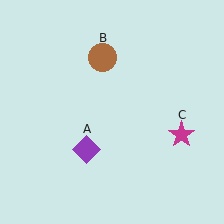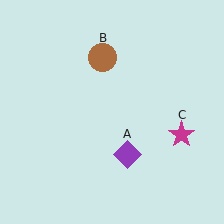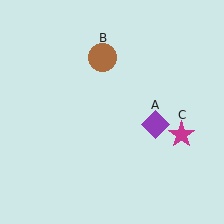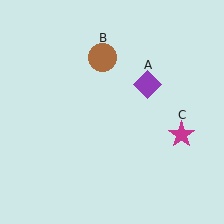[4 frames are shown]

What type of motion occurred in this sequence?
The purple diamond (object A) rotated counterclockwise around the center of the scene.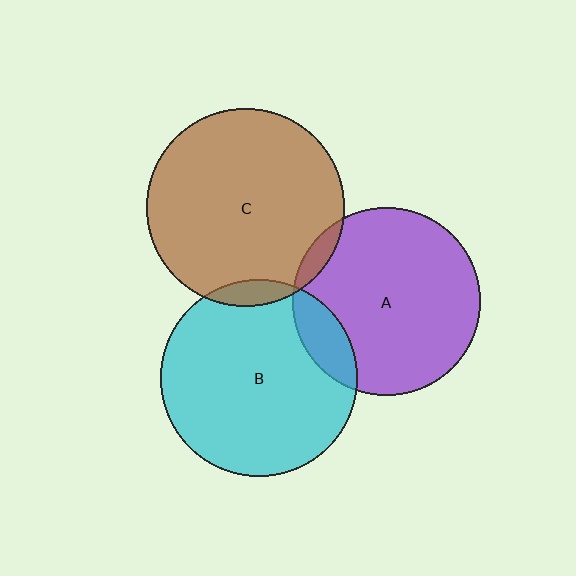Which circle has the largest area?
Circle C (brown).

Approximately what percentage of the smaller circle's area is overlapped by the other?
Approximately 5%.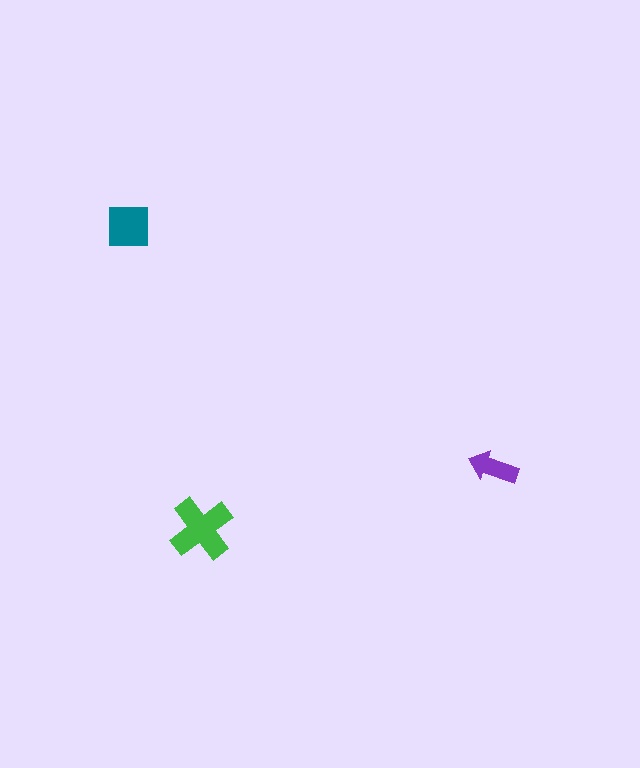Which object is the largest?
The green cross.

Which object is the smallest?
The purple arrow.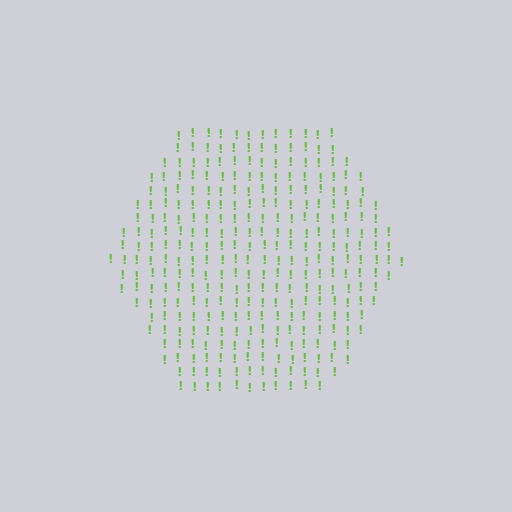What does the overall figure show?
The overall figure shows a hexagon.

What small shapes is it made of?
It is made of small exclamation marks.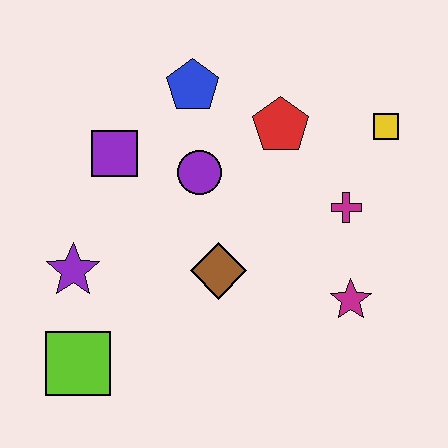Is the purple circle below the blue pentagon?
Yes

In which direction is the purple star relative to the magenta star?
The purple star is to the left of the magenta star.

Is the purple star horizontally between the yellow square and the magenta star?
No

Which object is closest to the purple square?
The purple circle is closest to the purple square.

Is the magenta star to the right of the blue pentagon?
Yes